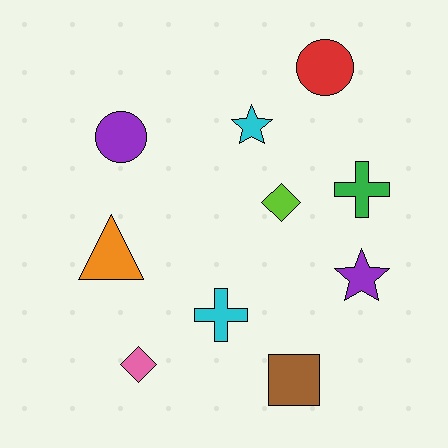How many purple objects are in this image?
There are 2 purple objects.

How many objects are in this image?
There are 10 objects.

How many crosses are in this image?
There are 2 crosses.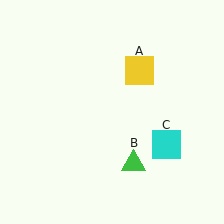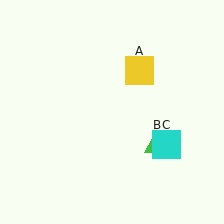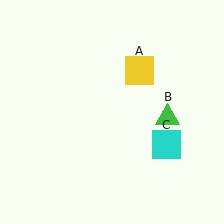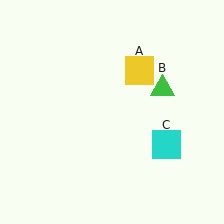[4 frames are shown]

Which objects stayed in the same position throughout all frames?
Yellow square (object A) and cyan square (object C) remained stationary.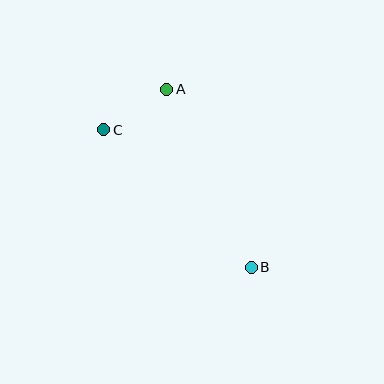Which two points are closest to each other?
Points A and C are closest to each other.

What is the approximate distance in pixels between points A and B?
The distance between A and B is approximately 197 pixels.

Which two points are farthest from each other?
Points B and C are farthest from each other.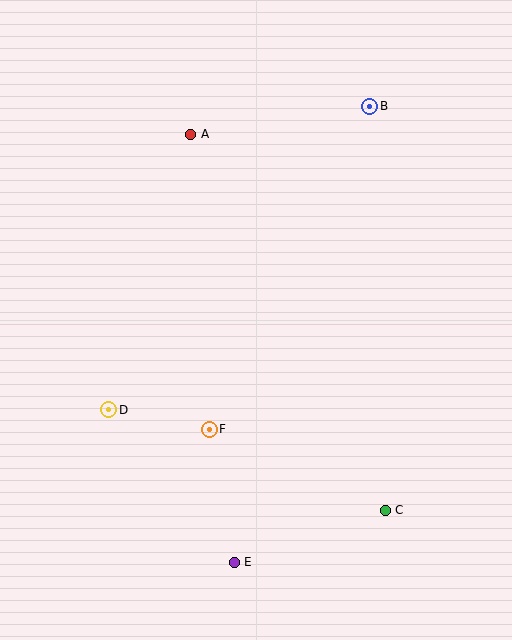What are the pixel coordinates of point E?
Point E is at (234, 562).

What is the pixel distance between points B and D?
The distance between B and D is 400 pixels.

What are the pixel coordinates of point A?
Point A is at (191, 134).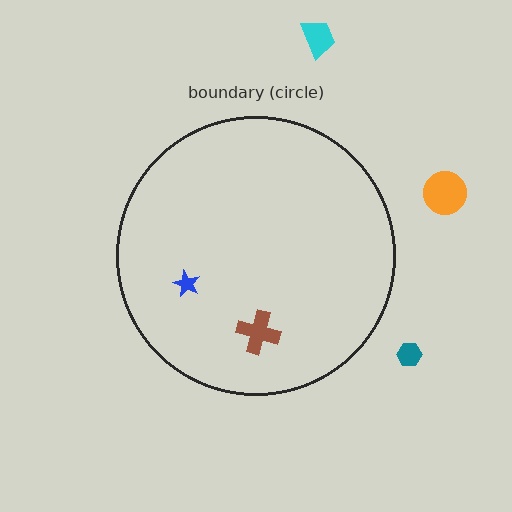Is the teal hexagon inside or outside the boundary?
Outside.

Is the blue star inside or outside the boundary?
Inside.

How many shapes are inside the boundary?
2 inside, 3 outside.